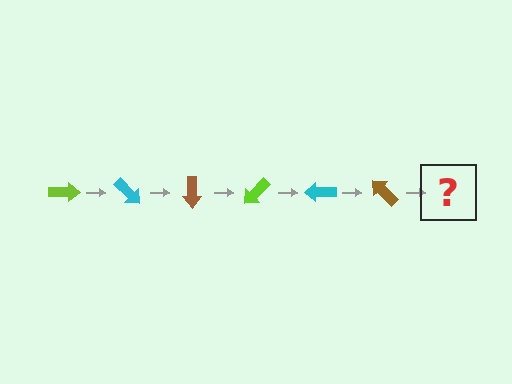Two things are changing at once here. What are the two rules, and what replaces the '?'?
The two rules are that it rotates 45 degrees each step and the color cycles through lime, cyan, and brown. The '?' should be a lime arrow, rotated 270 degrees from the start.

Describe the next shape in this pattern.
It should be a lime arrow, rotated 270 degrees from the start.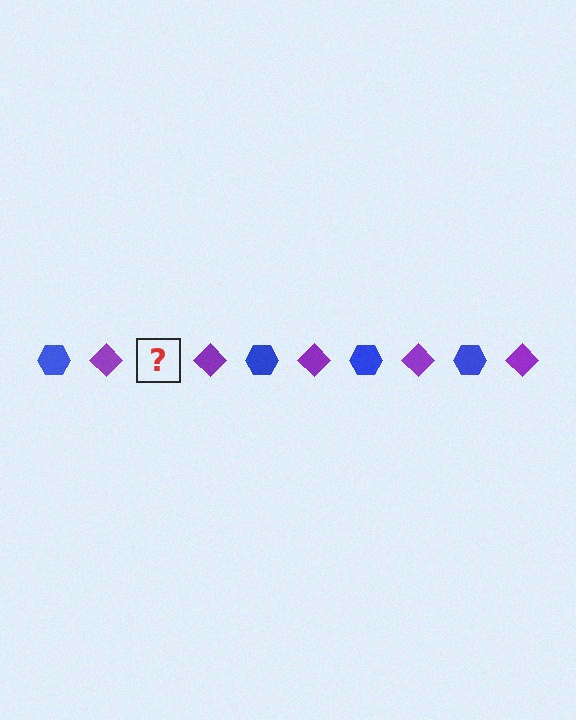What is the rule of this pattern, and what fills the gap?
The rule is that the pattern alternates between blue hexagon and purple diamond. The gap should be filled with a blue hexagon.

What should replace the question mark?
The question mark should be replaced with a blue hexagon.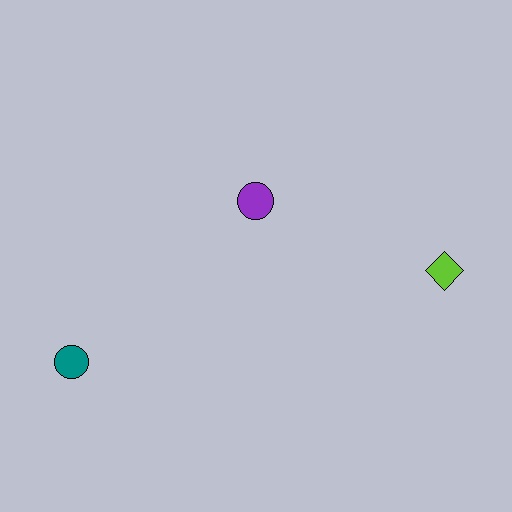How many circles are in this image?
There are 2 circles.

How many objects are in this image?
There are 3 objects.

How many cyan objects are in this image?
There are no cyan objects.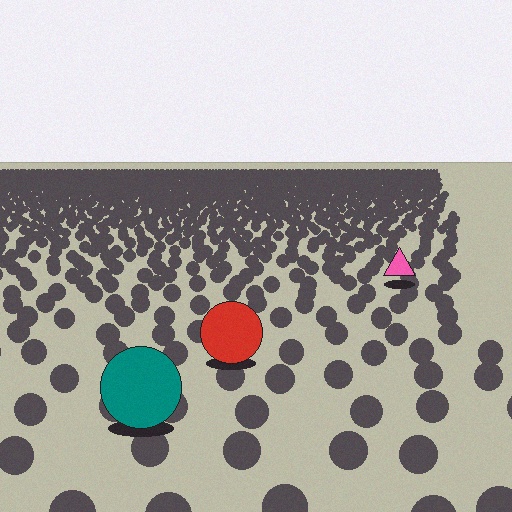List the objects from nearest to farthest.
From nearest to farthest: the teal circle, the red circle, the pink triangle.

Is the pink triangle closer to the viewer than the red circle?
No. The red circle is closer — you can tell from the texture gradient: the ground texture is coarser near it.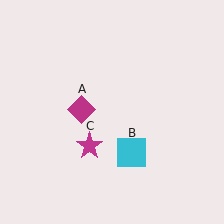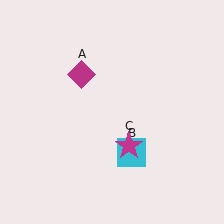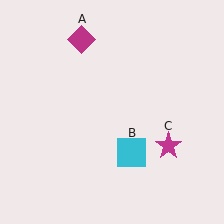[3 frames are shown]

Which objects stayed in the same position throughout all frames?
Cyan square (object B) remained stationary.